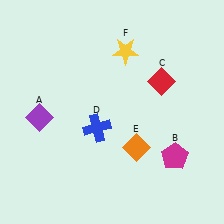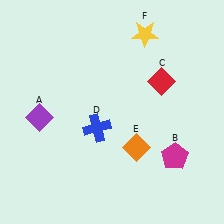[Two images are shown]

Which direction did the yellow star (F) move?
The yellow star (F) moved right.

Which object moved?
The yellow star (F) moved right.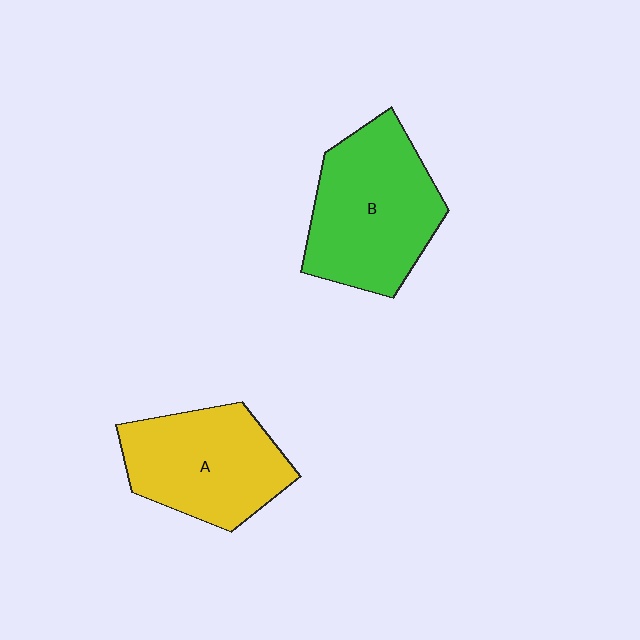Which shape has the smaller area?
Shape A (yellow).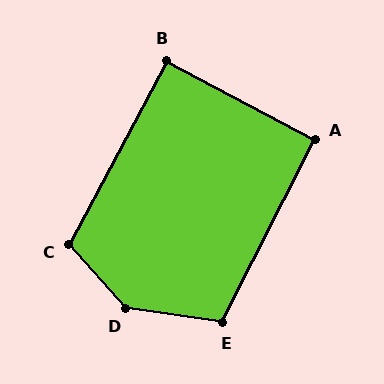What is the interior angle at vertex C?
Approximately 111 degrees (obtuse).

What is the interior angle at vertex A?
Approximately 91 degrees (approximately right).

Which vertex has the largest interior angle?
D, at approximately 140 degrees.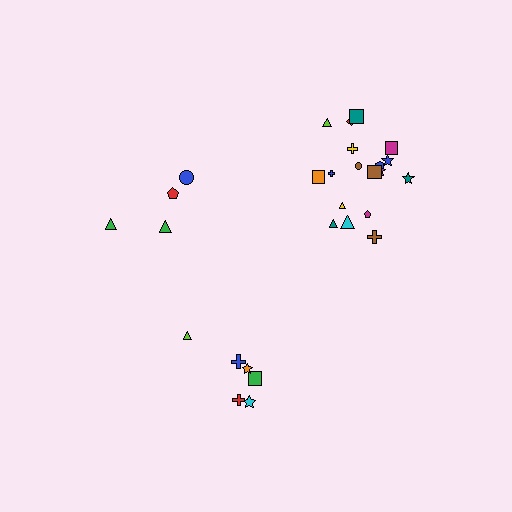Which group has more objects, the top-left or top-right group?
The top-right group.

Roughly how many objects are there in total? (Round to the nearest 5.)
Roughly 30 objects in total.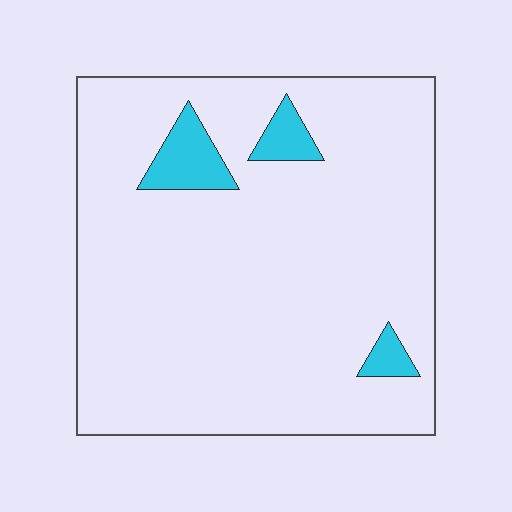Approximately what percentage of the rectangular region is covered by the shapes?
Approximately 5%.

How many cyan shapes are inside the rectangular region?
3.